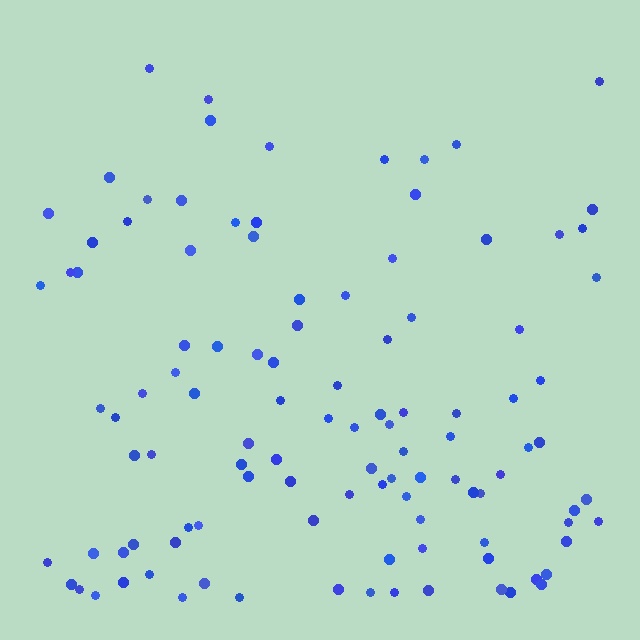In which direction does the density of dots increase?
From top to bottom, with the bottom side densest.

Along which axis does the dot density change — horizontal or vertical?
Vertical.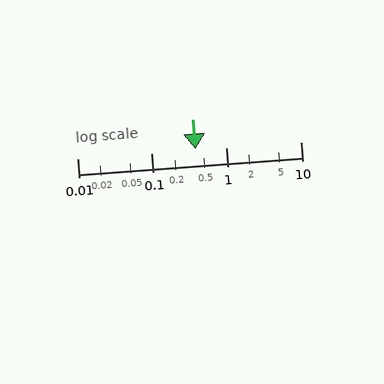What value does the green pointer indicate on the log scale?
The pointer indicates approximately 0.39.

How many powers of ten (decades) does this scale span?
The scale spans 3 decades, from 0.01 to 10.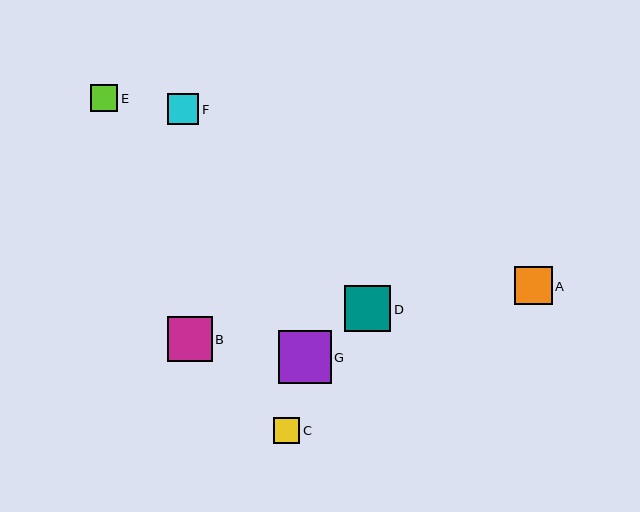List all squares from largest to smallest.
From largest to smallest: G, D, B, A, F, E, C.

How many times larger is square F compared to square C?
Square F is approximately 1.2 times the size of square C.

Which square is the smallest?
Square C is the smallest with a size of approximately 26 pixels.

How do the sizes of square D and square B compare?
Square D and square B are approximately the same size.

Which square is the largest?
Square G is the largest with a size of approximately 53 pixels.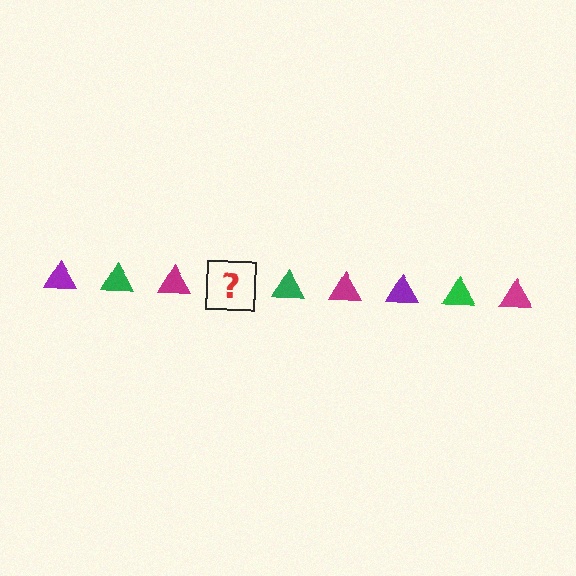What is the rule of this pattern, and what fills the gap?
The rule is that the pattern cycles through purple, green, magenta triangles. The gap should be filled with a purple triangle.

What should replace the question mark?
The question mark should be replaced with a purple triangle.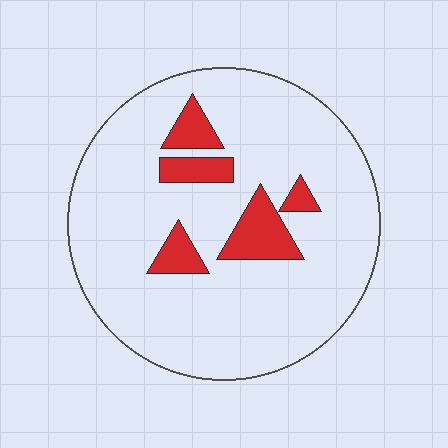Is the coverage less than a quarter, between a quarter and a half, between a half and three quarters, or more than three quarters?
Less than a quarter.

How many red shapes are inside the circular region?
5.